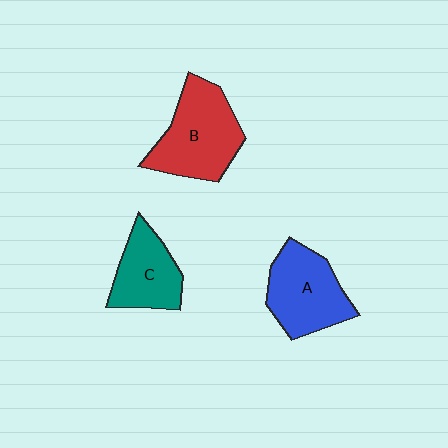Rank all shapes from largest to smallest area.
From largest to smallest: B (red), A (blue), C (teal).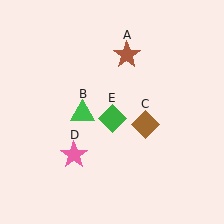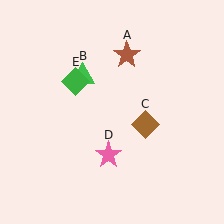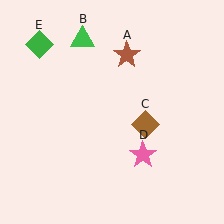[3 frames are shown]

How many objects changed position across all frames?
3 objects changed position: green triangle (object B), pink star (object D), green diamond (object E).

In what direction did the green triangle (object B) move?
The green triangle (object B) moved up.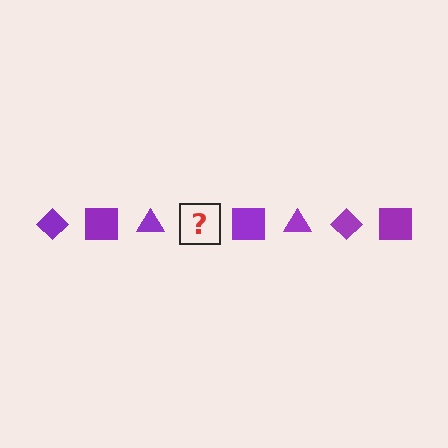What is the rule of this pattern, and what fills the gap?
The rule is that the pattern cycles through diamond, square, triangle shapes in purple. The gap should be filled with a purple diamond.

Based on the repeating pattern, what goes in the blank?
The blank should be a purple diamond.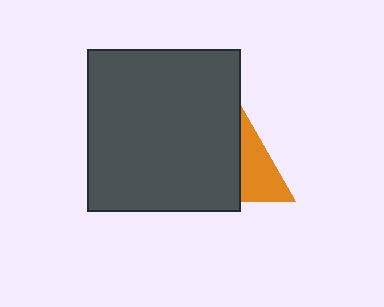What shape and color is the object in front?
The object in front is a dark gray rectangle.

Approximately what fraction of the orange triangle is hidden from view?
Roughly 69% of the orange triangle is hidden behind the dark gray rectangle.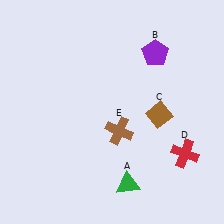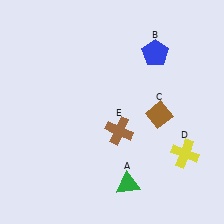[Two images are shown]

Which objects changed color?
B changed from purple to blue. D changed from red to yellow.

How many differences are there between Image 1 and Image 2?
There are 2 differences between the two images.